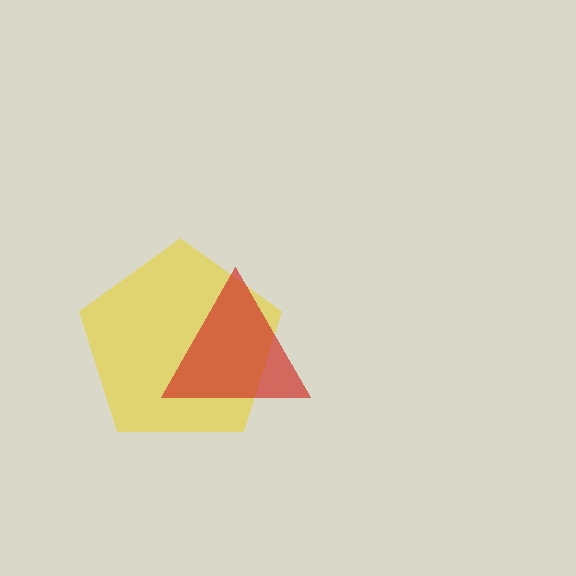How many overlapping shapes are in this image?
There are 2 overlapping shapes in the image.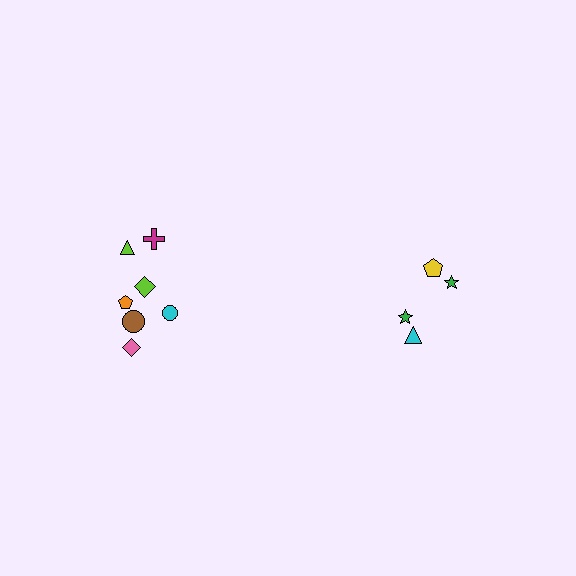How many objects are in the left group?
There are 7 objects.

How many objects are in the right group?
There are 4 objects.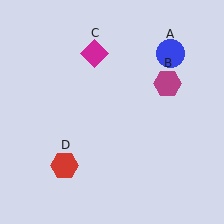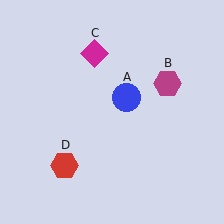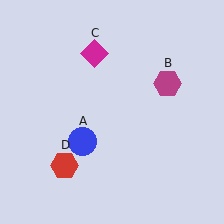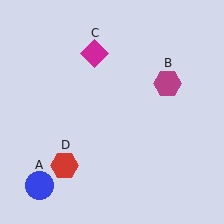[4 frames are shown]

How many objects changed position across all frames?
1 object changed position: blue circle (object A).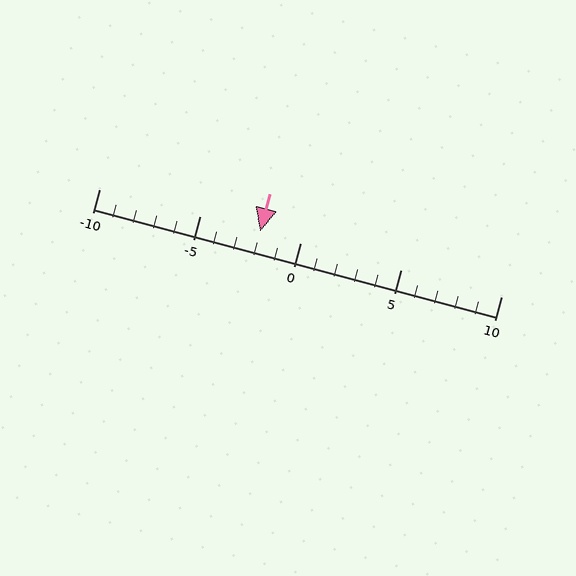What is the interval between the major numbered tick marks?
The major tick marks are spaced 5 units apart.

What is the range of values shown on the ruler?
The ruler shows values from -10 to 10.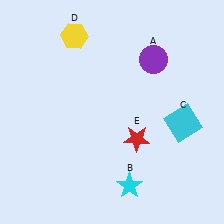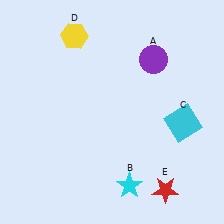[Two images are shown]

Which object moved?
The red star (E) moved down.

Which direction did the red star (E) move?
The red star (E) moved down.